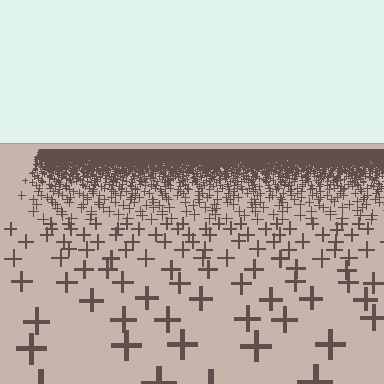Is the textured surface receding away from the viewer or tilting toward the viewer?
The surface is receding away from the viewer. Texture elements get smaller and denser toward the top.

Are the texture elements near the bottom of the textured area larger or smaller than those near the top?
Larger. Near the bottom, elements are closer to the viewer and appear at a bigger on-screen size.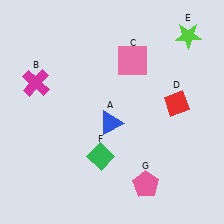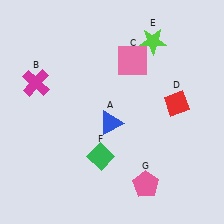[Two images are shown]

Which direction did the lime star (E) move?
The lime star (E) moved left.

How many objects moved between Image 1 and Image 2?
1 object moved between the two images.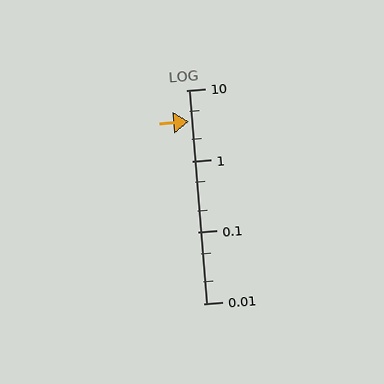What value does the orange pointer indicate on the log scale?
The pointer indicates approximately 3.6.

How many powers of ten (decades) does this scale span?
The scale spans 3 decades, from 0.01 to 10.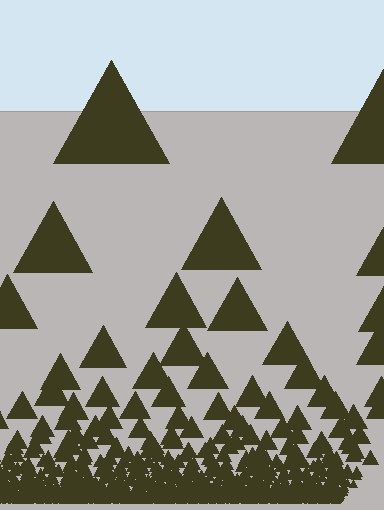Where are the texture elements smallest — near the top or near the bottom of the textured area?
Near the bottom.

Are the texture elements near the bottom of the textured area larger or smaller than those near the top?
Smaller. The gradient is inverted — elements near the bottom are smaller and denser.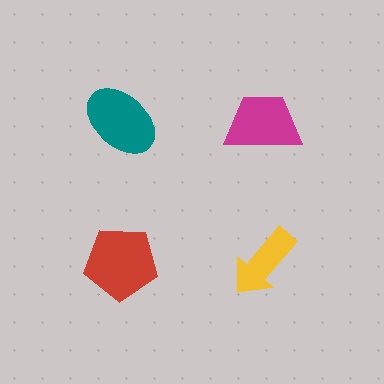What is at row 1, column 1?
A teal ellipse.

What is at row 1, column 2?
A magenta trapezoid.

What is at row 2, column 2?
A yellow arrow.